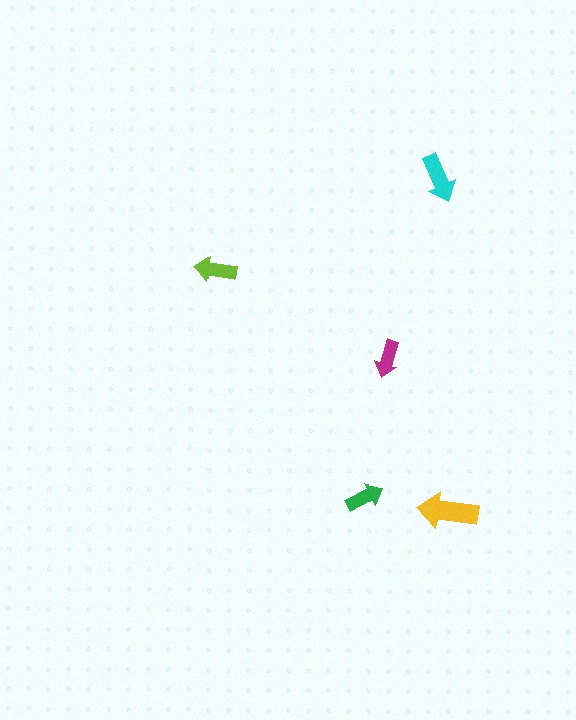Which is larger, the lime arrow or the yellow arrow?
The yellow one.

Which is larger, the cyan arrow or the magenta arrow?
The cyan one.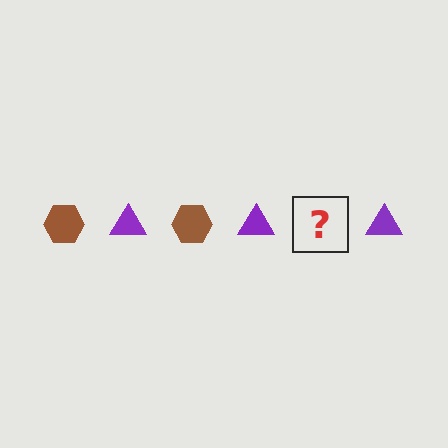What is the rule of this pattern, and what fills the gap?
The rule is that the pattern alternates between brown hexagon and purple triangle. The gap should be filled with a brown hexagon.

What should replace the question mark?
The question mark should be replaced with a brown hexagon.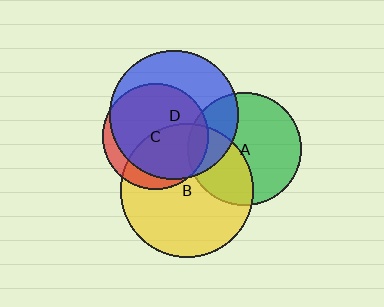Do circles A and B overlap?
Yes.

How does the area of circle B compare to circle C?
Approximately 1.6 times.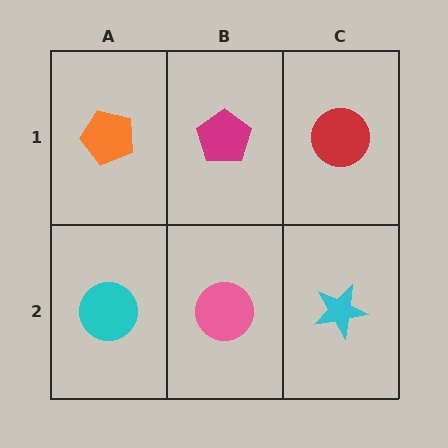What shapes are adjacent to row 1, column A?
A cyan circle (row 2, column A), a magenta pentagon (row 1, column B).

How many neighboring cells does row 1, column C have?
2.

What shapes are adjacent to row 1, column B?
A pink circle (row 2, column B), an orange pentagon (row 1, column A), a red circle (row 1, column C).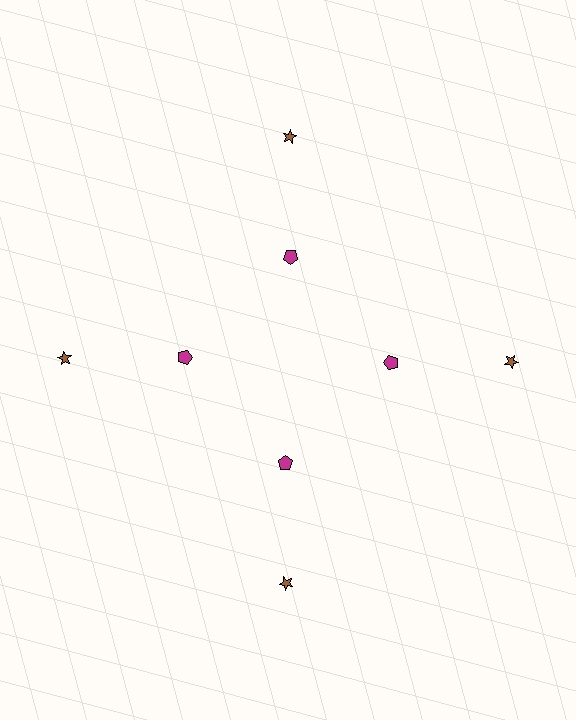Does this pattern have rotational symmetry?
Yes, this pattern has 4-fold rotational symmetry. It looks the same after rotating 90 degrees around the center.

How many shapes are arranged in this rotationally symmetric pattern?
There are 8 shapes, arranged in 4 groups of 2.